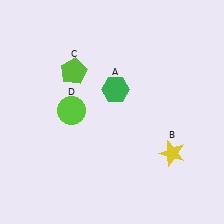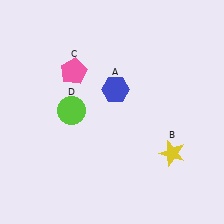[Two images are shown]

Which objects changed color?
A changed from green to blue. C changed from lime to pink.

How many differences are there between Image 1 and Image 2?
There are 2 differences between the two images.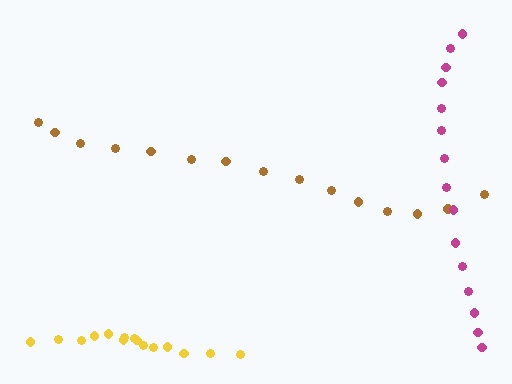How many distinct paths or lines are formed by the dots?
There are 3 distinct paths.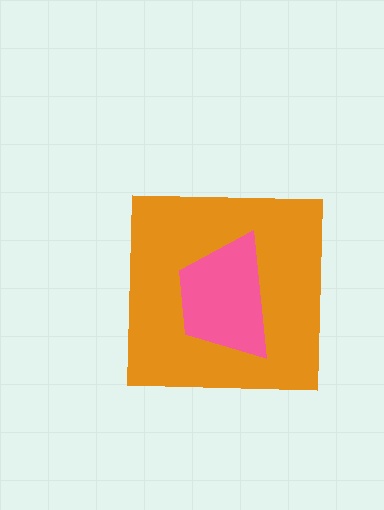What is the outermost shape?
The orange square.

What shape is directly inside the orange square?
The pink trapezoid.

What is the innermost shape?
The pink trapezoid.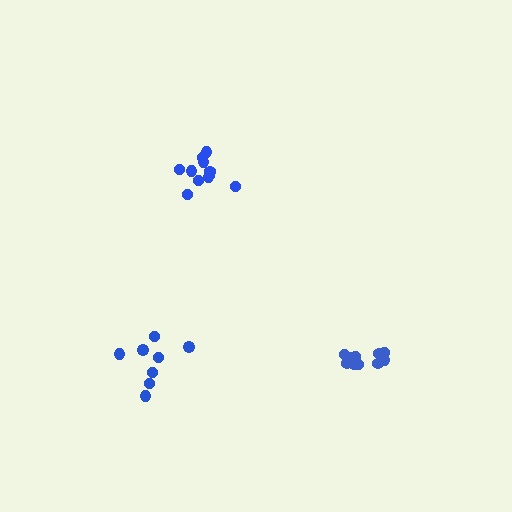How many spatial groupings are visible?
There are 3 spatial groupings.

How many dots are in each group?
Group 1: 11 dots, Group 2: 10 dots, Group 3: 8 dots (29 total).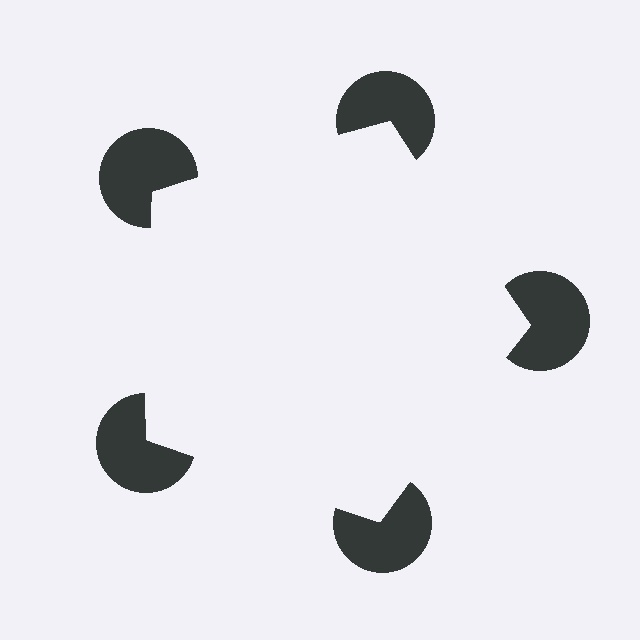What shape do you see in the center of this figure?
An illusory pentagon — its edges are inferred from the aligned wedge cuts in the pac-man discs, not physically drawn.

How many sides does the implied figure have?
5 sides.